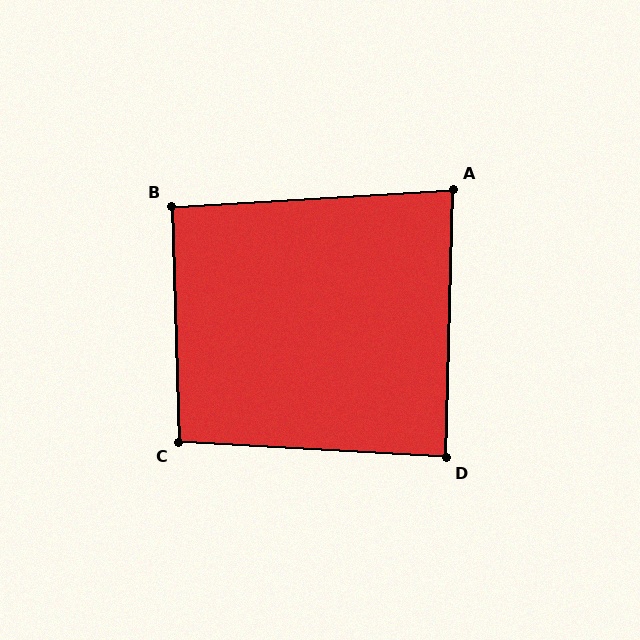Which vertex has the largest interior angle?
C, at approximately 95 degrees.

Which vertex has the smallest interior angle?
A, at approximately 85 degrees.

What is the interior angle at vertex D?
Approximately 88 degrees (approximately right).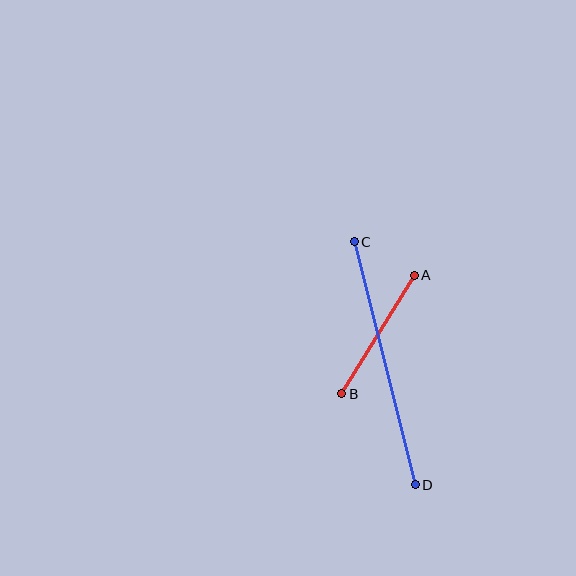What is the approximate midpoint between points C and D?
The midpoint is at approximately (385, 363) pixels.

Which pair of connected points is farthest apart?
Points C and D are farthest apart.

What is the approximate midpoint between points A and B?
The midpoint is at approximately (378, 334) pixels.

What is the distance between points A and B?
The distance is approximately 139 pixels.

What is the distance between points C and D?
The distance is approximately 251 pixels.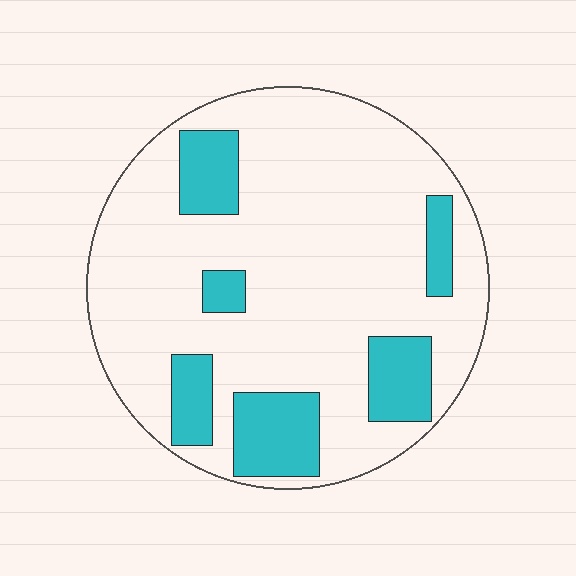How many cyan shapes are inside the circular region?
6.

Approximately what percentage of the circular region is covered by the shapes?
Approximately 20%.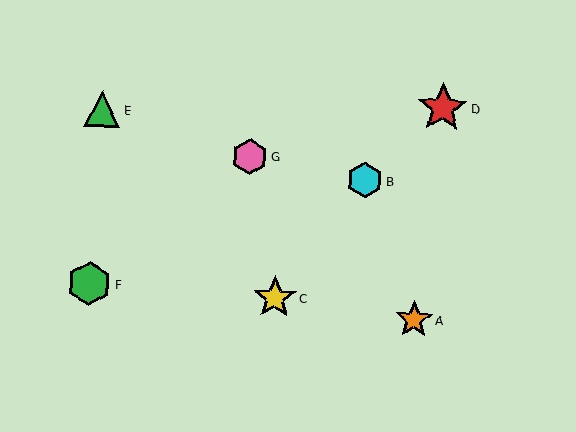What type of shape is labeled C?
Shape C is a yellow star.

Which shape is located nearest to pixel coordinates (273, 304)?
The yellow star (labeled C) at (275, 298) is nearest to that location.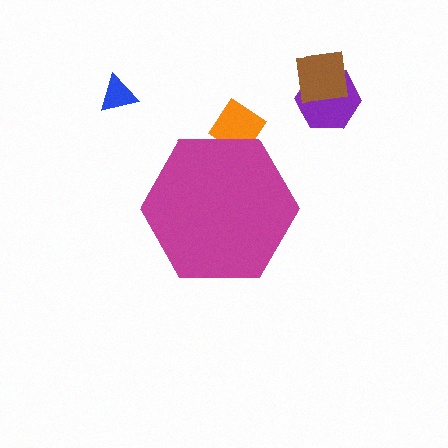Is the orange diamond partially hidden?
Yes, the orange diamond is partially hidden behind the magenta hexagon.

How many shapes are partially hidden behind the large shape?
1 shape is partially hidden.